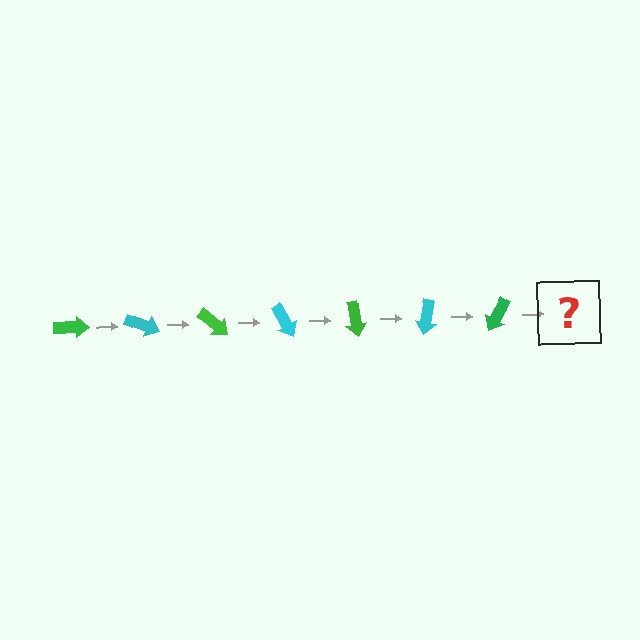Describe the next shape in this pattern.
It should be a cyan arrow, rotated 140 degrees from the start.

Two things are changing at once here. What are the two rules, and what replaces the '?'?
The two rules are that it rotates 20 degrees each step and the color cycles through green and cyan. The '?' should be a cyan arrow, rotated 140 degrees from the start.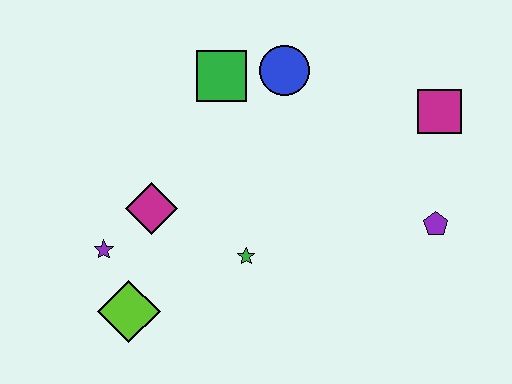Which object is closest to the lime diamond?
The purple star is closest to the lime diamond.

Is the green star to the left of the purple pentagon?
Yes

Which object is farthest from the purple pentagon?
The purple star is farthest from the purple pentagon.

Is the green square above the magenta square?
Yes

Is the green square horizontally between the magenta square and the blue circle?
No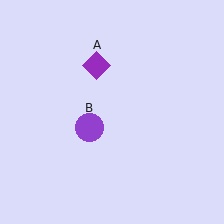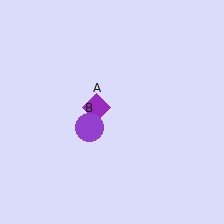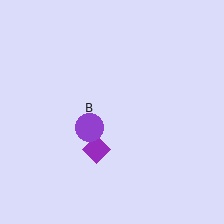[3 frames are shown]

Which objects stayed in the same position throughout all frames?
Purple circle (object B) remained stationary.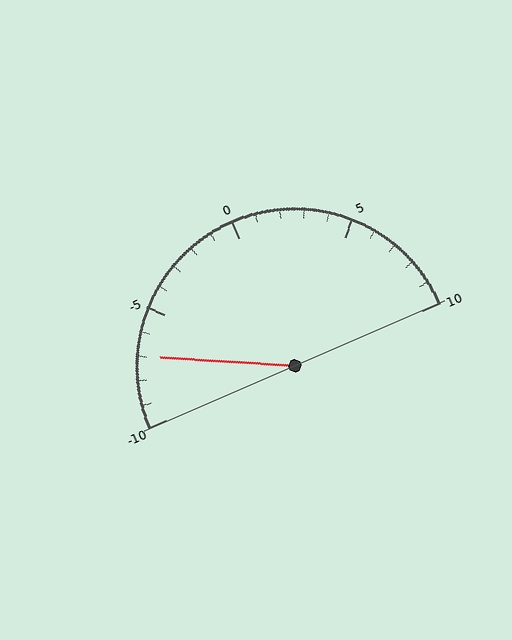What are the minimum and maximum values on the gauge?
The gauge ranges from -10 to 10.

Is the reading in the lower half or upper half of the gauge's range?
The reading is in the lower half of the range (-10 to 10).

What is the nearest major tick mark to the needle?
The nearest major tick mark is -5.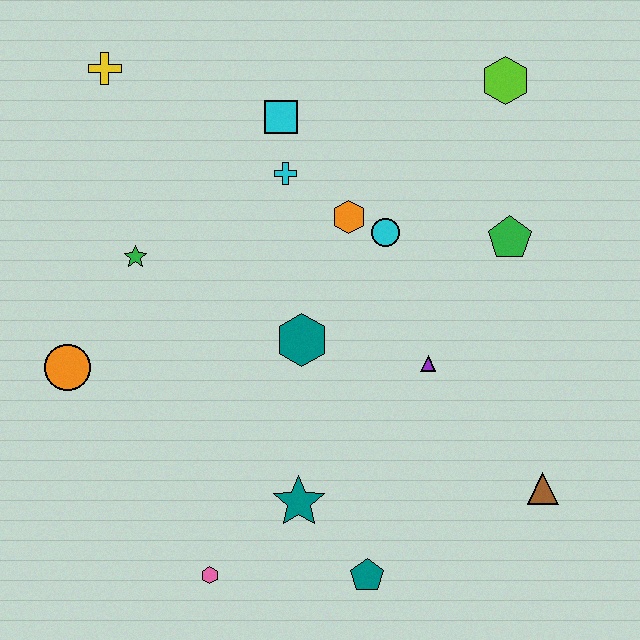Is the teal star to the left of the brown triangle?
Yes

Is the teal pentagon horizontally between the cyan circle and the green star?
Yes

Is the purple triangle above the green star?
No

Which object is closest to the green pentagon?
The cyan circle is closest to the green pentagon.